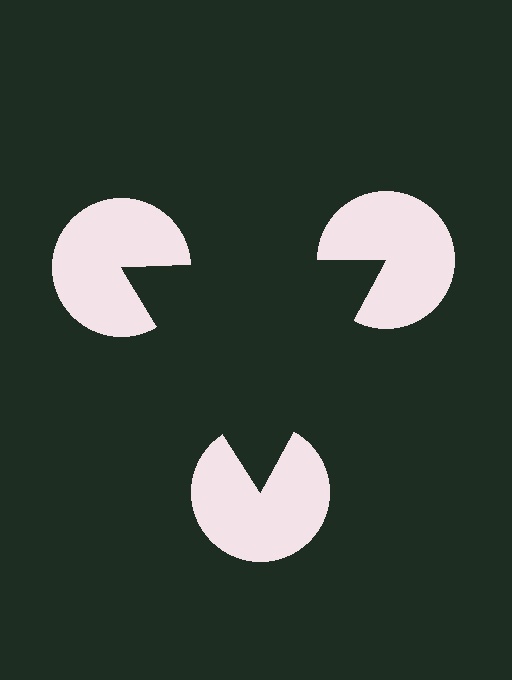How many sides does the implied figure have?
3 sides.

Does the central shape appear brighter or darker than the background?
It typically appears slightly darker than the background, even though no actual brightness change is drawn.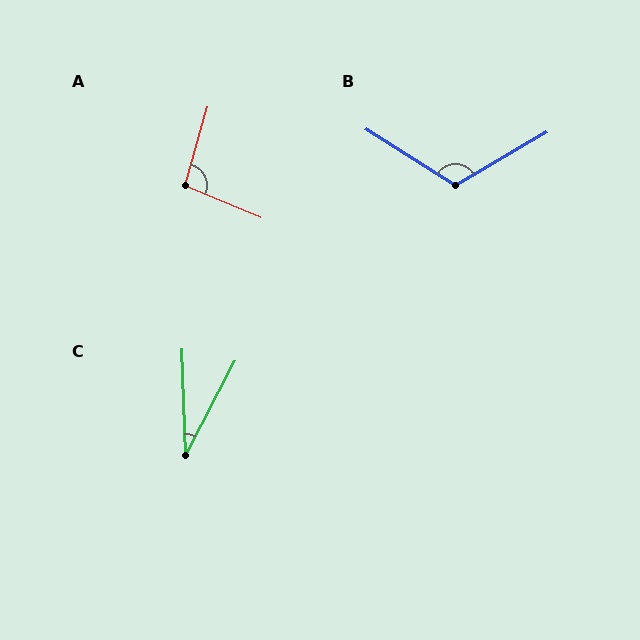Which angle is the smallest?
C, at approximately 29 degrees.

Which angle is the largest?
B, at approximately 117 degrees.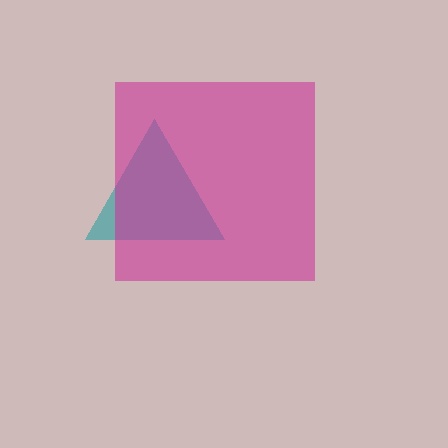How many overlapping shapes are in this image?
There are 2 overlapping shapes in the image.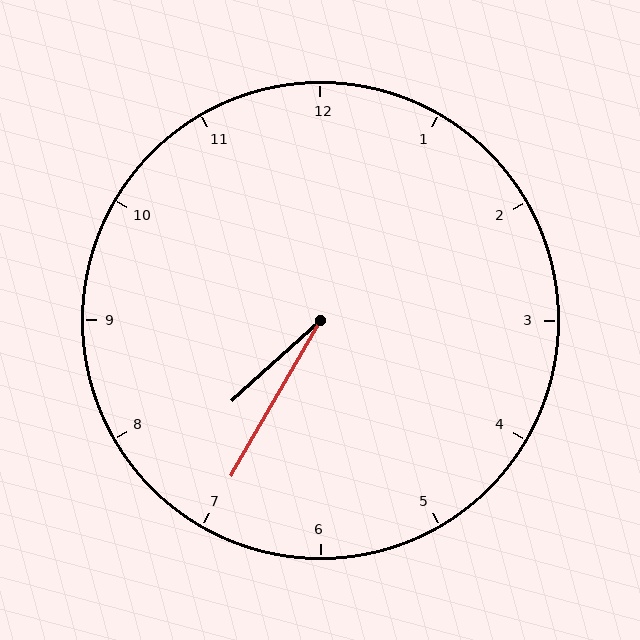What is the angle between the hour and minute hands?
Approximately 18 degrees.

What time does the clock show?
7:35.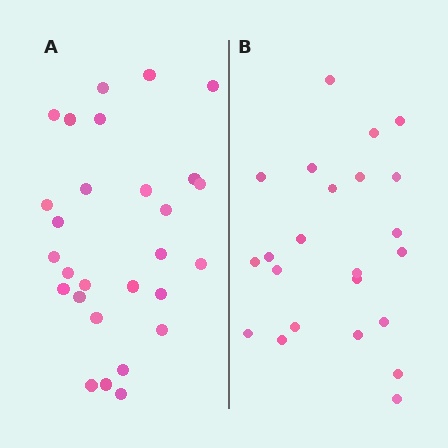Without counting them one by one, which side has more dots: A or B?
Region A (the left region) has more dots.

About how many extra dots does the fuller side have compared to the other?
Region A has about 5 more dots than region B.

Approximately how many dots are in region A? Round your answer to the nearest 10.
About 30 dots. (The exact count is 28, which rounds to 30.)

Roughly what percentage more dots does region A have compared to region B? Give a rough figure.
About 20% more.